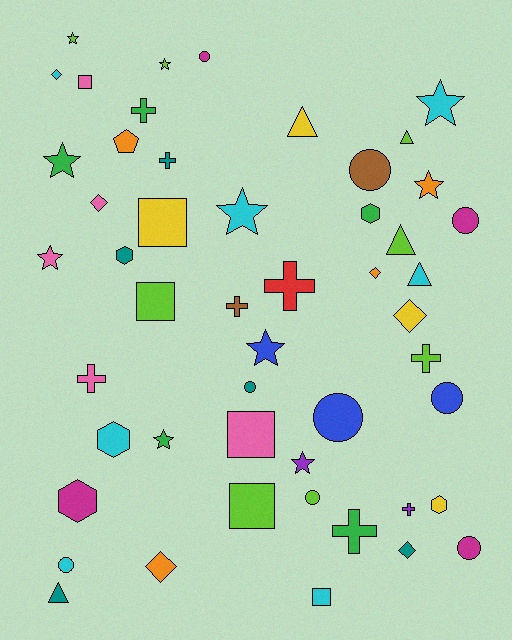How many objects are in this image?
There are 50 objects.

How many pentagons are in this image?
There is 1 pentagon.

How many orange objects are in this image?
There are 4 orange objects.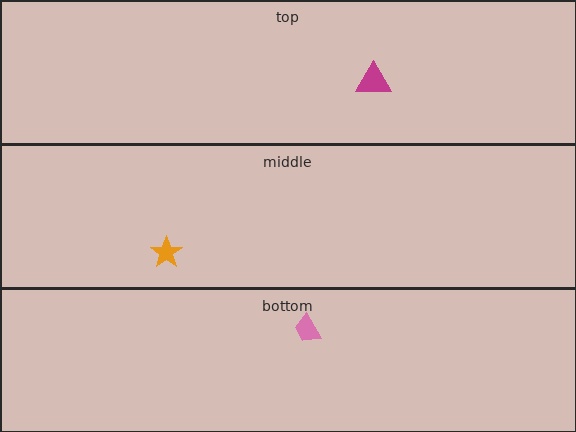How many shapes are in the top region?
1.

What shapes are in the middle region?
The orange star.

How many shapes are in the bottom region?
1.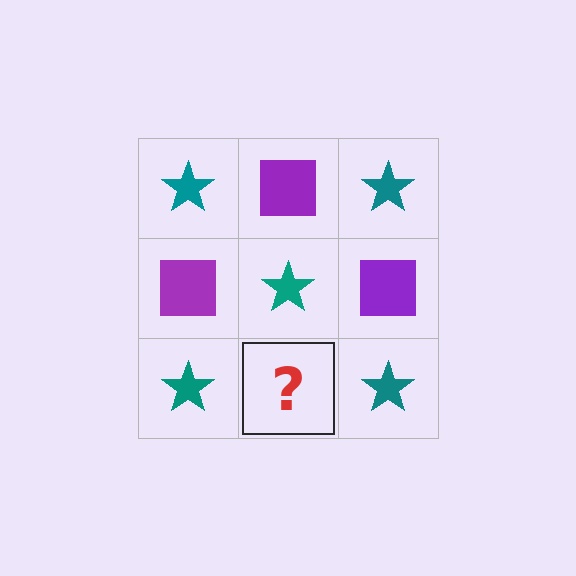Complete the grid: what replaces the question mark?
The question mark should be replaced with a purple square.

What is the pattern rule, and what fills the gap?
The rule is that it alternates teal star and purple square in a checkerboard pattern. The gap should be filled with a purple square.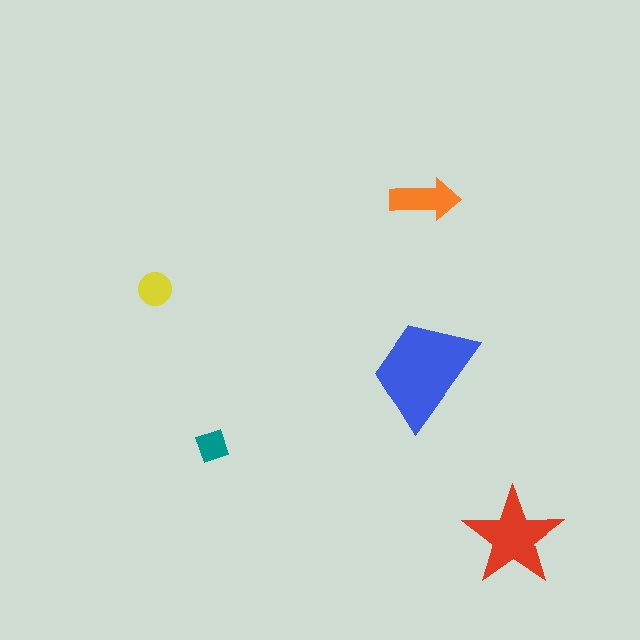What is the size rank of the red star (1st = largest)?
2nd.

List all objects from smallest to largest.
The teal square, the yellow circle, the orange arrow, the red star, the blue trapezoid.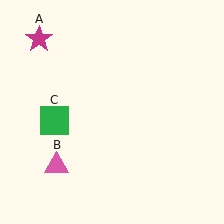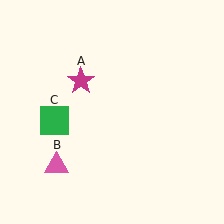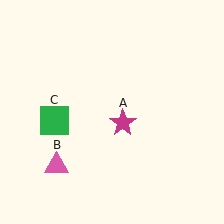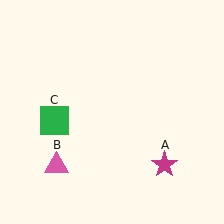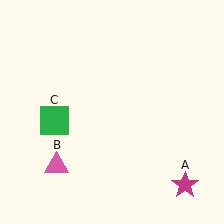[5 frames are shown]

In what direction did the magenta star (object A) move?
The magenta star (object A) moved down and to the right.